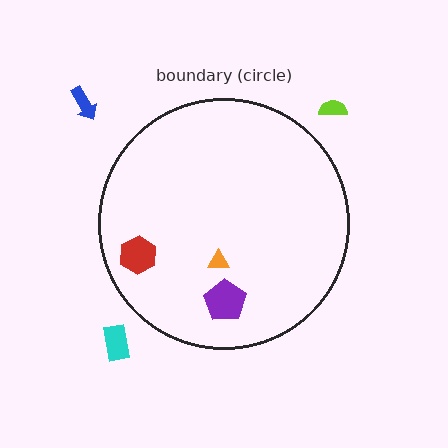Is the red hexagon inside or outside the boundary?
Inside.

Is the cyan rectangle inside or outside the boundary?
Outside.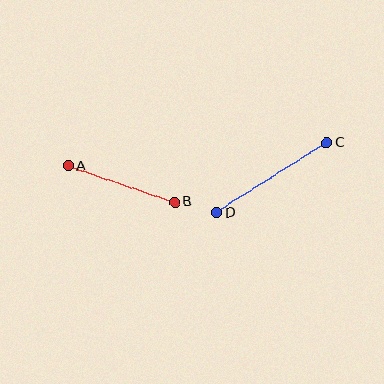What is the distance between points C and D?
The distance is approximately 131 pixels.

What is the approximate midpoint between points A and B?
The midpoint is at approximately (121, 184) pixels.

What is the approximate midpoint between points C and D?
The midpoint is at approximately (272, 178) pixels.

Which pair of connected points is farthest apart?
Points C and D are farthest apart.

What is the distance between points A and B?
The distance is approximately 113 pixels.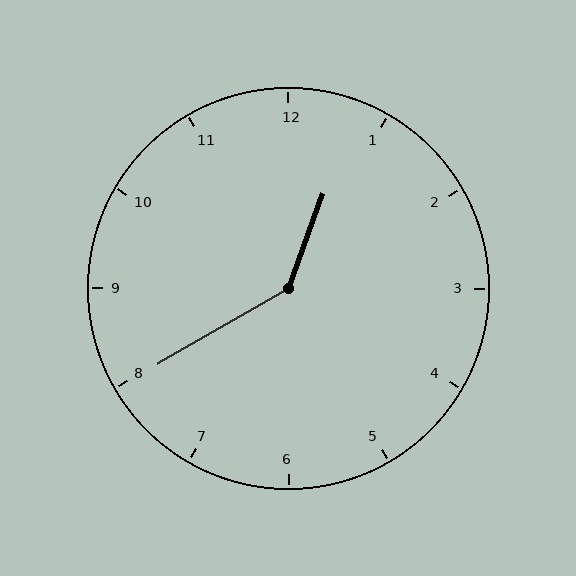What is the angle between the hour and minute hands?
Approximately 140 degrees.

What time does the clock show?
12:40.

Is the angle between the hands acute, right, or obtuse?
It is obtuse.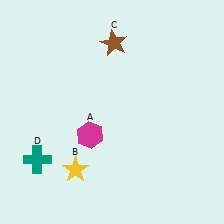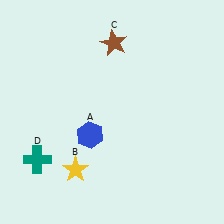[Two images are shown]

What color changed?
The hexagon (A) changed from magenta in Image 1 to blue in Image 2.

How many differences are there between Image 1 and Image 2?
There is 1 difference between the two images.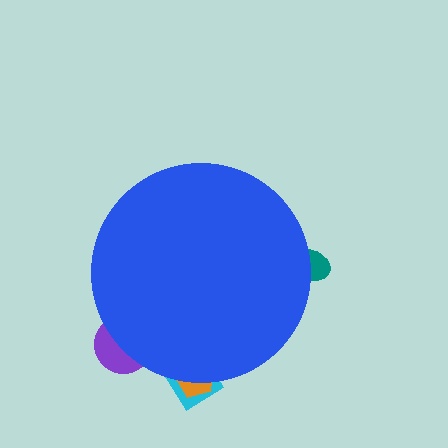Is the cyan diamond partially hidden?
Yes, the cyan diamond is partially hidden behind the blue circle.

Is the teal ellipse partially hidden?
Yes, the teal ellipse is partially hidden behind the blue circle.